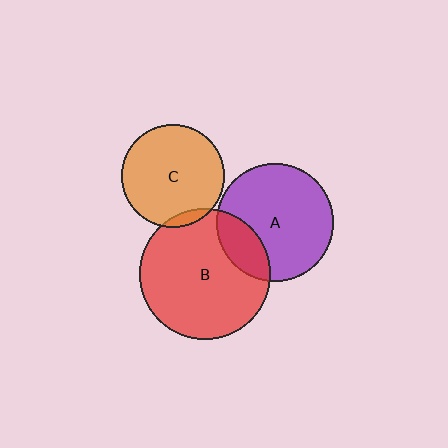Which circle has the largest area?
Circle B (red).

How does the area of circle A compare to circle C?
Approximately 1.3 times.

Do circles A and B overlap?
Yes.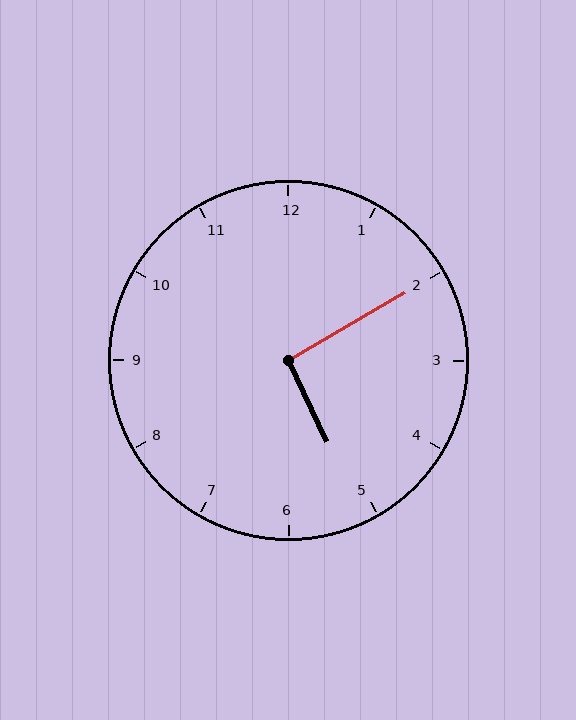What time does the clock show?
5:10.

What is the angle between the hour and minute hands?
Approximately 95 degrees.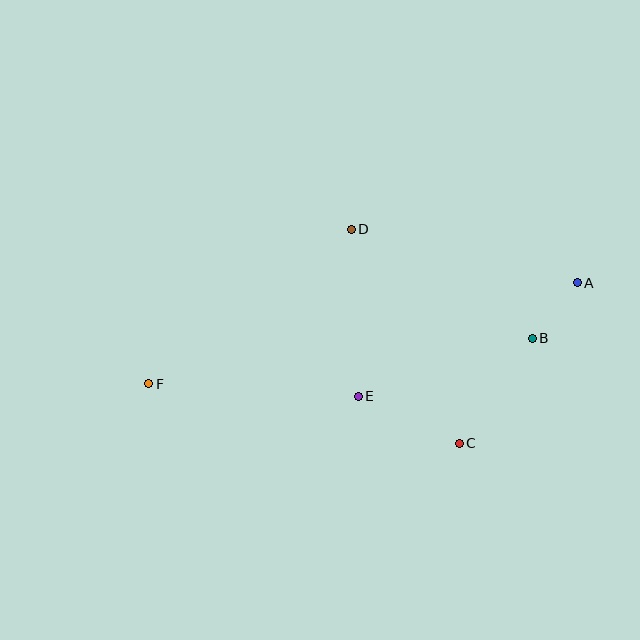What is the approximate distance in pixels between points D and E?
The distance between D and E is approximately 167 pixels.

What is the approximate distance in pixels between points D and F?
The distance between D and F is approximately 255 pixels.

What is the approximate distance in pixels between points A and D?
The distance between A and D is approximately 232 pixels.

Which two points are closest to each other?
Points A and B are closest to each other.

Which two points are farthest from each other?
Points A and F are farthest from each other.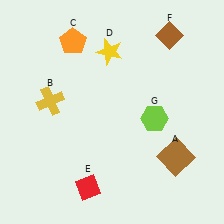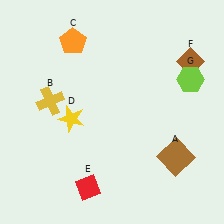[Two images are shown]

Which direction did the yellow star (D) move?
The yellow star (D) moved down.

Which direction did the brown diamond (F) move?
The brown diamond (F) moved down.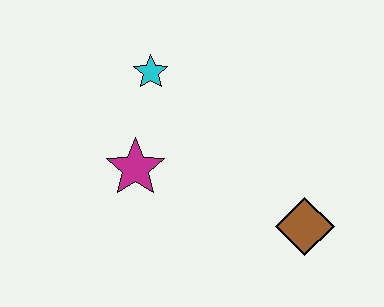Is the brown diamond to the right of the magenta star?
Yes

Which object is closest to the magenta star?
The cyan star is closest to the magenta star.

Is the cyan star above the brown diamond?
Yes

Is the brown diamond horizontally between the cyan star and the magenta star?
No